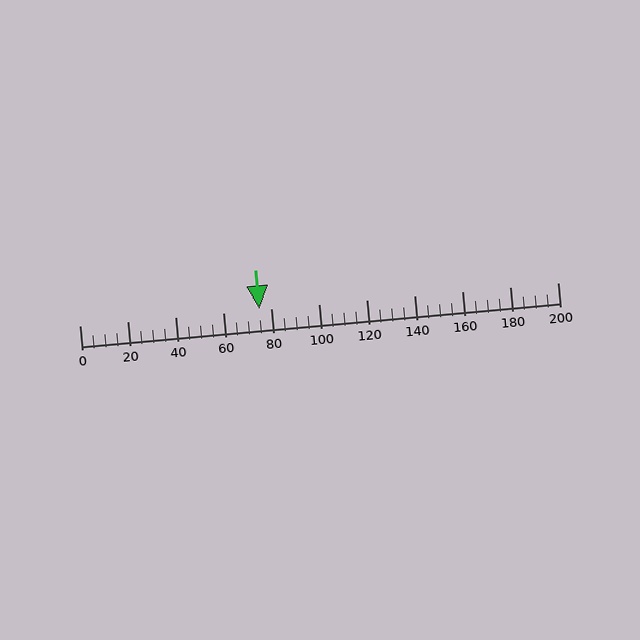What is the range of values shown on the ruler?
The ruler shows values from 0 to 200.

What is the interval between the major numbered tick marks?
The major tick marks are spaced 20 units apart.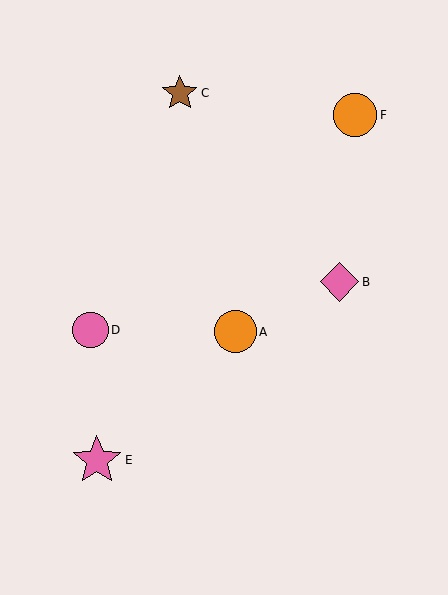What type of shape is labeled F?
Shape F is an orange circle.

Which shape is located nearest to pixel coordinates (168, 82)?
The brown star (labeled C) at (180, 93) is nearest to that location.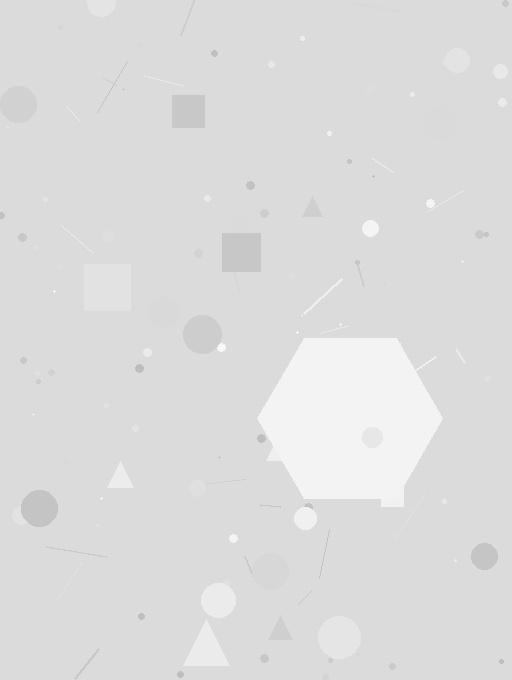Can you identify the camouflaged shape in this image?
The camouflaged shape is a hexagon.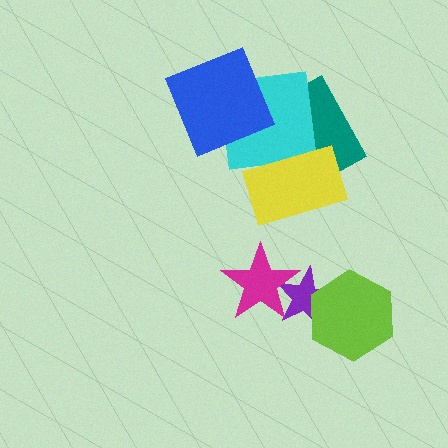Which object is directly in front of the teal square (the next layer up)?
The cyan square is directly in front of the teal square.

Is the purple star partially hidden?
Yes, it is partially covered by another shape.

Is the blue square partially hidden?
No, no other shape covers it.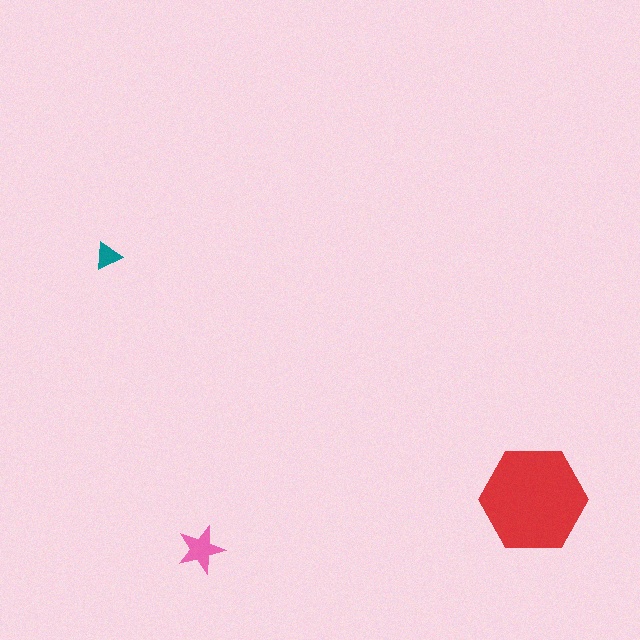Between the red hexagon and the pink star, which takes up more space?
The red hexagon.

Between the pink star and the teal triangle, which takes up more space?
The pink star.